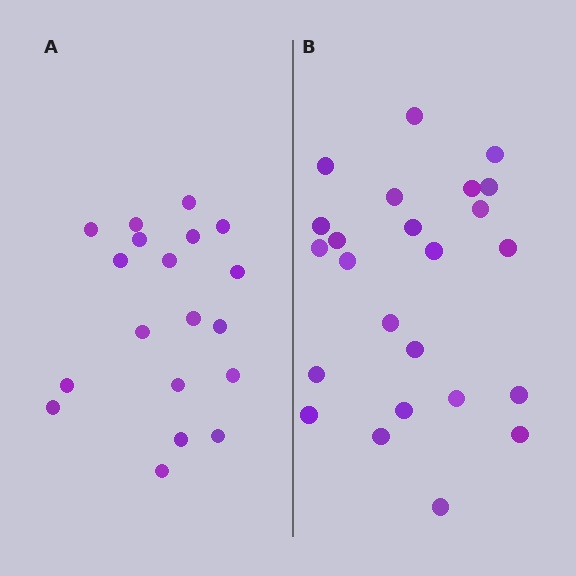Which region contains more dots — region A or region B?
Region B (the right region) has more dots.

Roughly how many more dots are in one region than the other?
Region B has about 5 more dots than region A.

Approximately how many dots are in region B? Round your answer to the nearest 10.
About 20 dots. (The exact count is 24, which rounds to 20.)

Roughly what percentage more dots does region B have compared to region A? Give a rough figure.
About 25% more.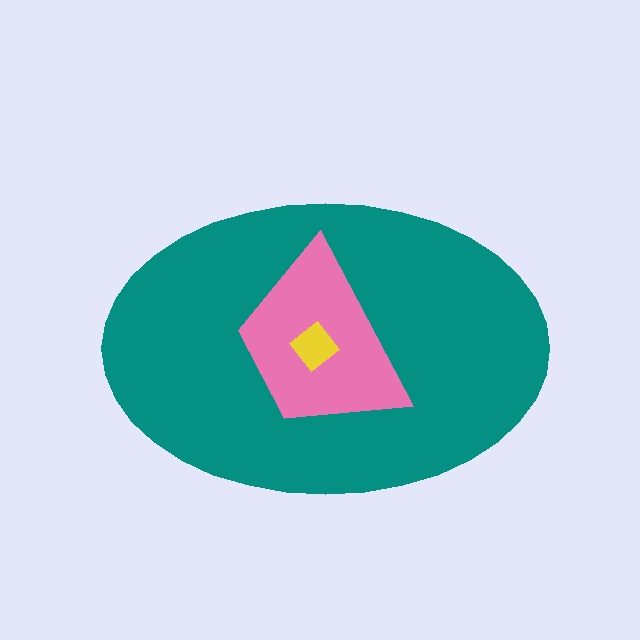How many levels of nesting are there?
3.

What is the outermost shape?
The teal ellipse.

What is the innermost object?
The yellow diamond.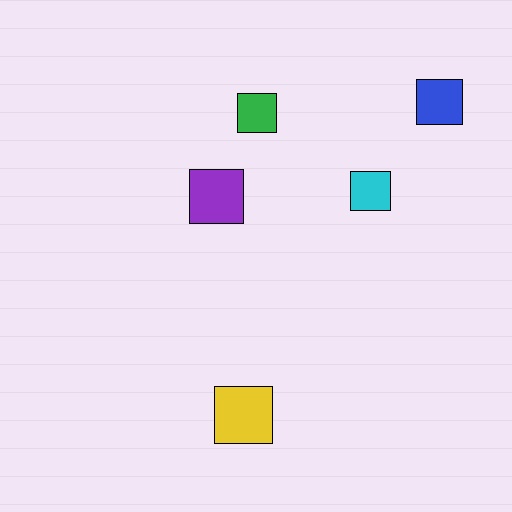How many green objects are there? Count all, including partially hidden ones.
There is 1 green object.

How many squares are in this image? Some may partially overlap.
There are 5 squares.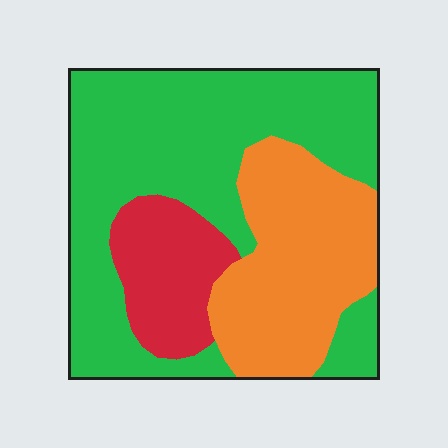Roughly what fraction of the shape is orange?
Orange takes up about one third (1/3) of the shape.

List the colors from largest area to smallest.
From largest to smallest: green, orange, red.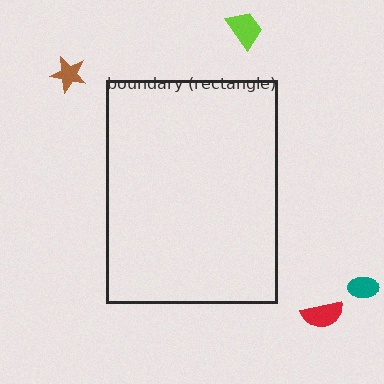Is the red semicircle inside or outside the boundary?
Outside.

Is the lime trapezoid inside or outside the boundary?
Outside.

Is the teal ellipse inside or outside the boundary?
Outside.